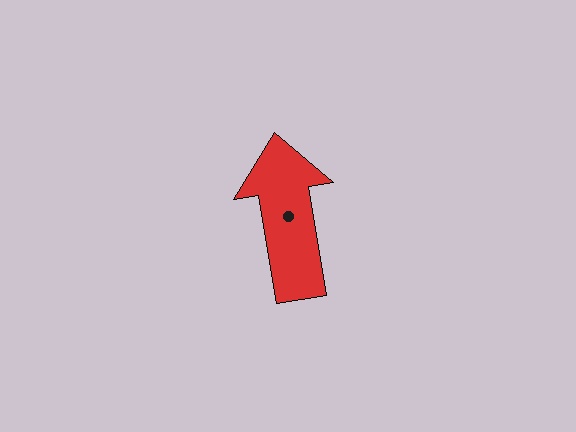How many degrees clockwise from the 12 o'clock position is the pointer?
Approximately 351 degrees.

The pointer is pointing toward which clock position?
Roughly 12 o'clock.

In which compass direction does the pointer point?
North.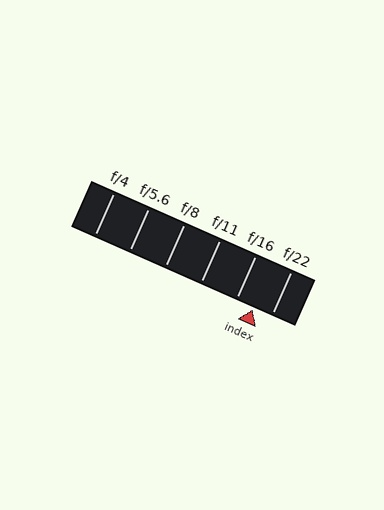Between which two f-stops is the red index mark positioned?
The index mark is between f/16 and f/22.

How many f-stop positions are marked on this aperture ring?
There are 6 f-stop positions marked.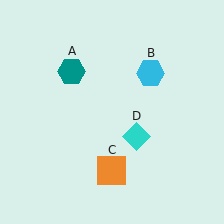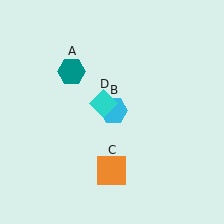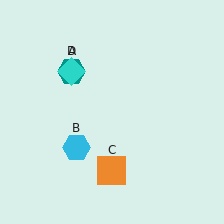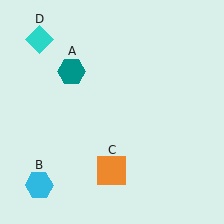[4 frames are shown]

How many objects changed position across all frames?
2 objects changed position: cyan hexagon (object B), cyan diamond (object D).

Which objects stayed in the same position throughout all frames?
Teal hexagon (object A) and orange square (object C) remained stationary.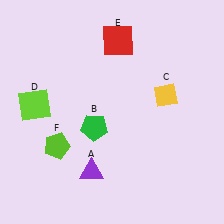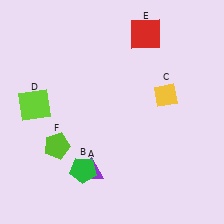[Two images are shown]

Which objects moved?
The objects that moved are: the green pentagon (B), the red square (E).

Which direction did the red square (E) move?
The red square (E) moved right.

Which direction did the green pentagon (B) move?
The green pentagon (B) moved down.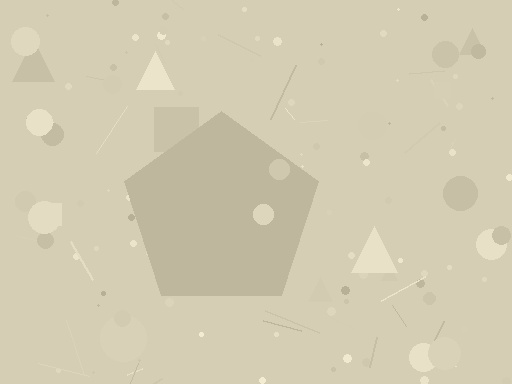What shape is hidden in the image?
A pentagon is hidden in the image.